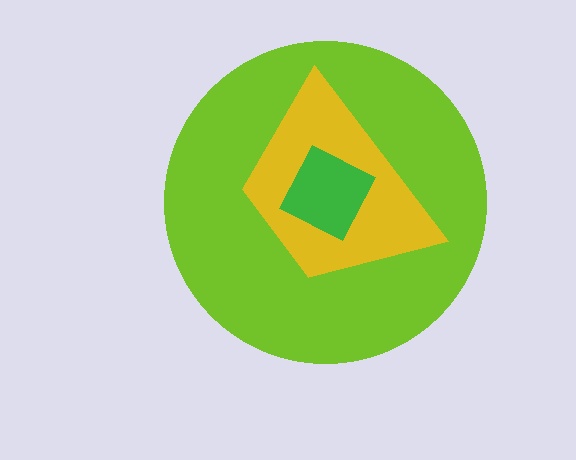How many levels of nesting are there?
3.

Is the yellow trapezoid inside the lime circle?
Yes.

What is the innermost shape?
The green square.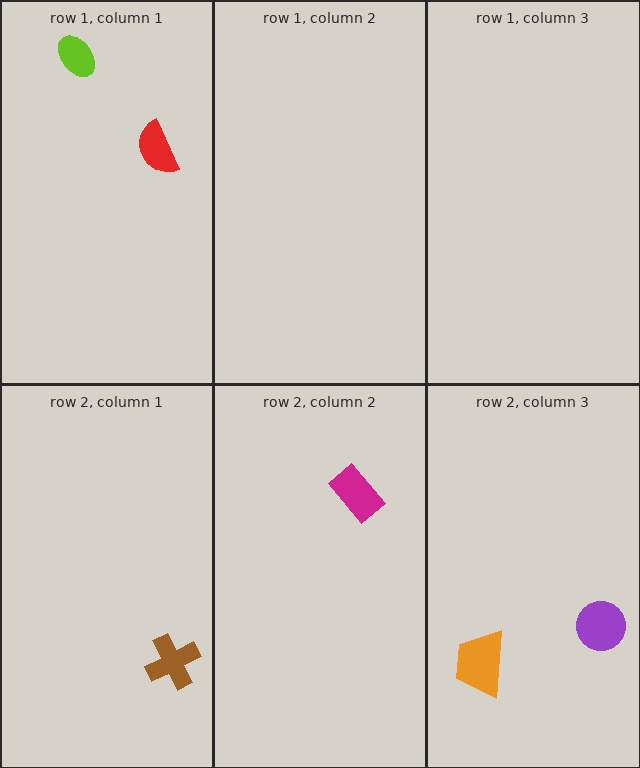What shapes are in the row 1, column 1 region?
The red semicircle, the lime ellipse.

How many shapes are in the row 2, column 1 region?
1.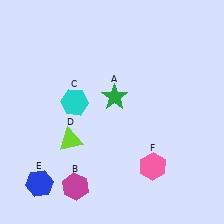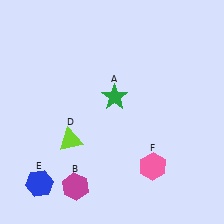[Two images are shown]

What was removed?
The cyan hexagon (C) was removed in Image 2.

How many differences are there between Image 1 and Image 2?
There is 1 difference between the two images.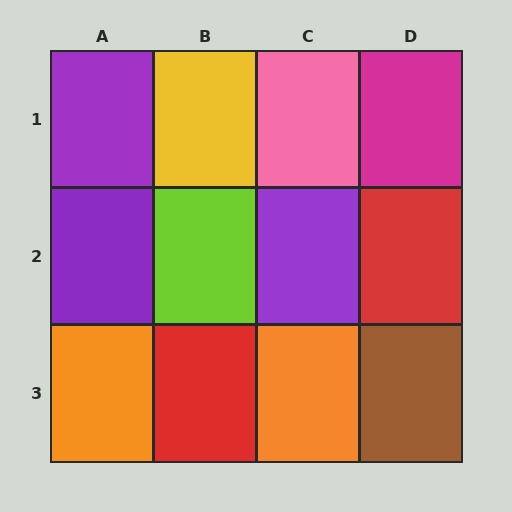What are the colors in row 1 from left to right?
Purple, yellow, pink, magenta.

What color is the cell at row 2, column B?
Lime.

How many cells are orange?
2 cells are orange.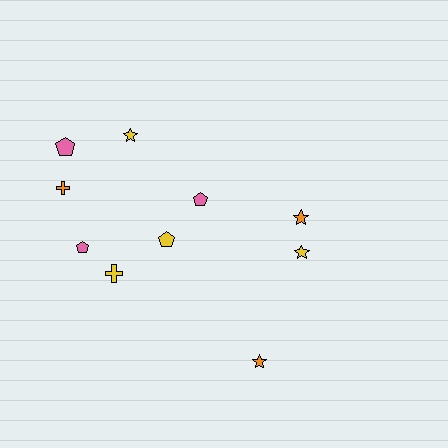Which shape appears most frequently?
Star, with 4 objects.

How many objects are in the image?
There are 10 objects.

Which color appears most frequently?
Yellow, with 4 objects.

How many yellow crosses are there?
There is 1 yellow cross.